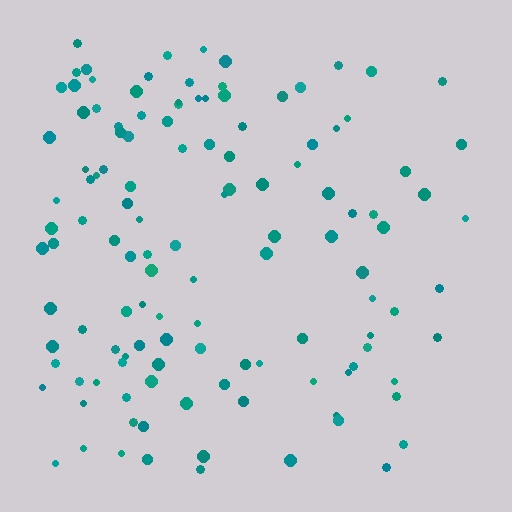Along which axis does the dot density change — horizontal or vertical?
Horizontal.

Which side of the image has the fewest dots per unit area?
The right.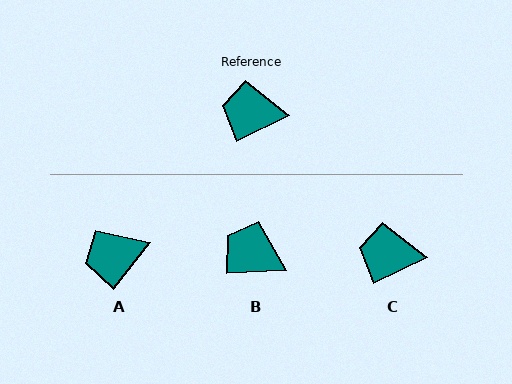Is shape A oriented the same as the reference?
No, it is off by about 26 degrees.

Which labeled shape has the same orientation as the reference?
C.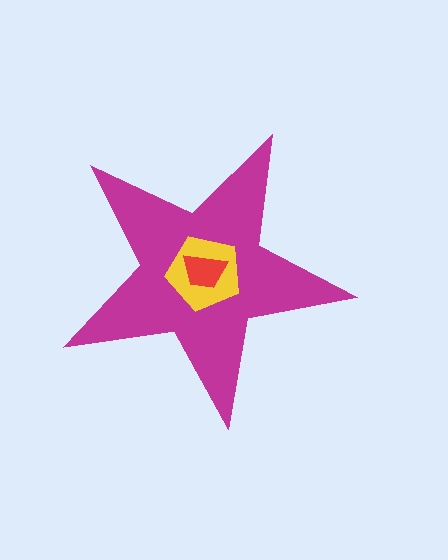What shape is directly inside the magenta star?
The yellow pentagon.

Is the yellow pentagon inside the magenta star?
Yes.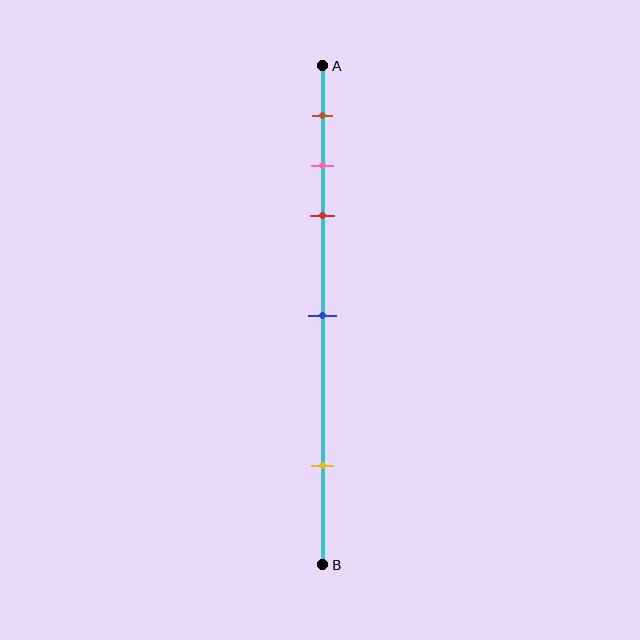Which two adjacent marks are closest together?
The pink and red marks are the closest adjacent pair.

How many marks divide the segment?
There are 5 marks dividing the segment.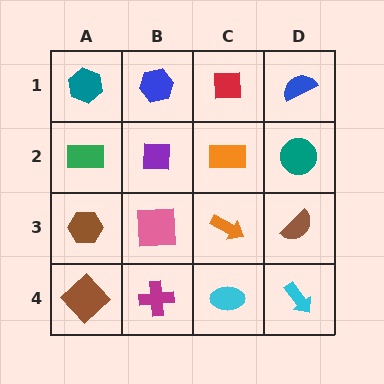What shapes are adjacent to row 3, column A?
A green rectangle (row 2, column A), a brown diamond (row 4, column A), a pink square (row 3, column B).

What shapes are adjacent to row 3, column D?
A teal circle (row 2, column D), a cyan arrow (row 4, column D), an orange arrow (row 3, column C).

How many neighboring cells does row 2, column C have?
4.